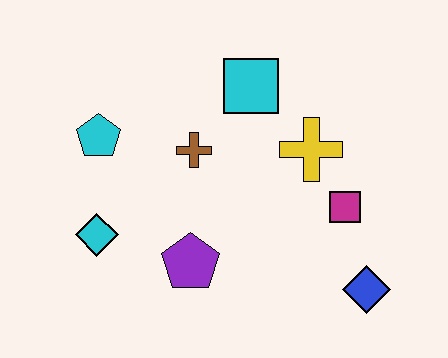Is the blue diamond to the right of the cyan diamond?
Yes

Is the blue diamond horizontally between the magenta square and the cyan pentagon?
No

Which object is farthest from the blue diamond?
The cyan pentagon is farthest from the blue diamond.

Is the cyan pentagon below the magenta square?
No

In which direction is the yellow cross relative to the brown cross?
The yellow cross is to the right of the brown cross.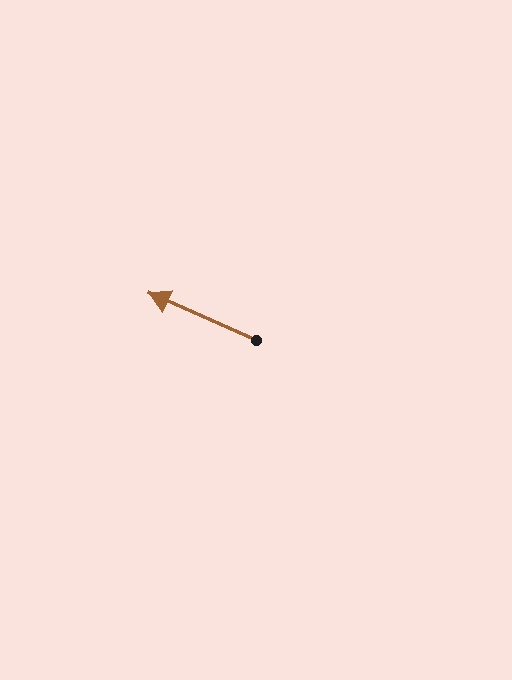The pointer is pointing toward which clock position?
Roughly 10 o'clock.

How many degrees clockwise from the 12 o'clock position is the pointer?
Approximately 294 degrees.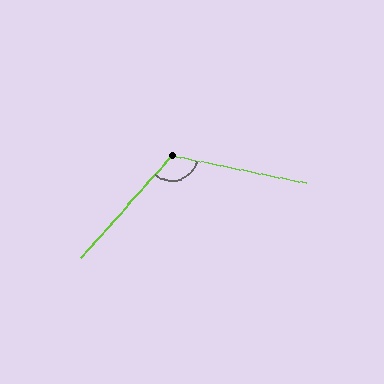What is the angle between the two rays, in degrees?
Approximately 120 degrees.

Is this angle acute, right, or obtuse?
It is obtuse.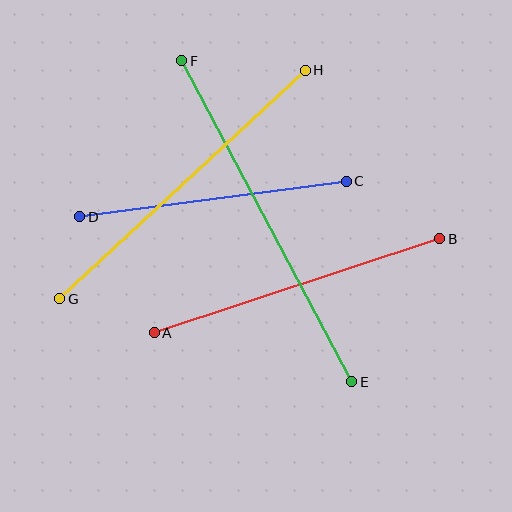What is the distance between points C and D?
The distance is approximately 269 pixels.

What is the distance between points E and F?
The distance is approximately 363 pixels.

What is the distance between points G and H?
The distance is approximately 335 pixels.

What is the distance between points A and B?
The distance is approximately 300 pixels.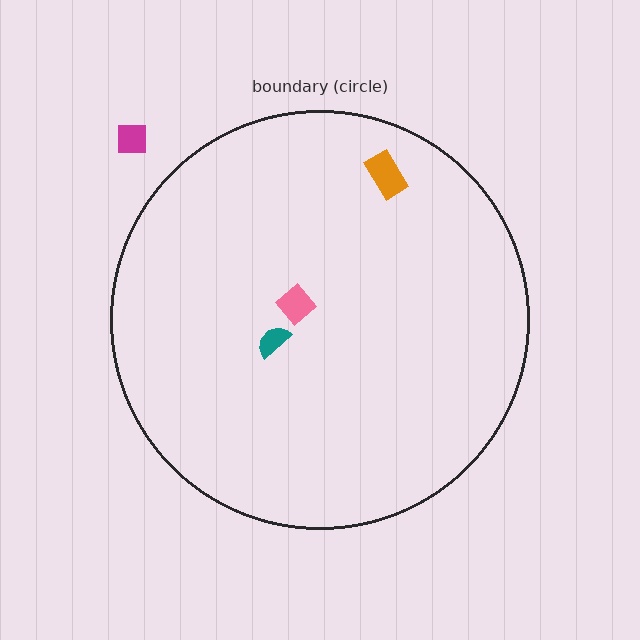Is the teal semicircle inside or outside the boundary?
Inside.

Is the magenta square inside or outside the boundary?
Outside.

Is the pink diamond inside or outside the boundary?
Inside.